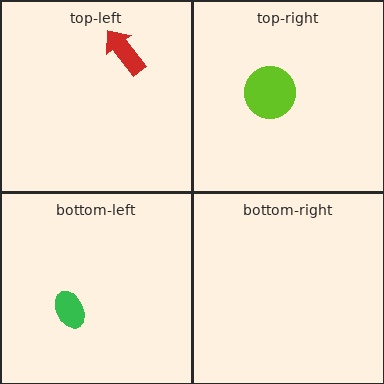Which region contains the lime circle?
The top-right region.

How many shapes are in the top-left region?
1.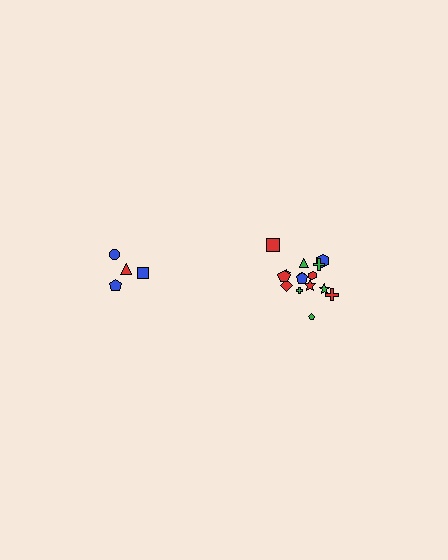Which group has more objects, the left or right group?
The right group.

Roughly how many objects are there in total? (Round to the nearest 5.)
Roughly 20 objects in total.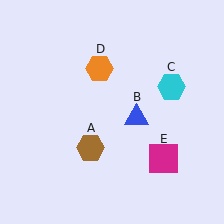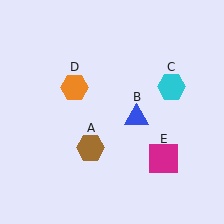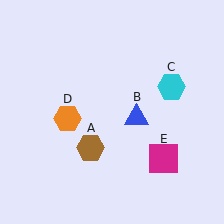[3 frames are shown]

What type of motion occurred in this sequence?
The orange hexagon (object D) rotated counterclockwise around the center of the scene.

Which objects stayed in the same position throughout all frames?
Brown hexagon (object A) and blue triangle (object B) and cyan hexagon (object C) and magenta square (object E) remained stationary.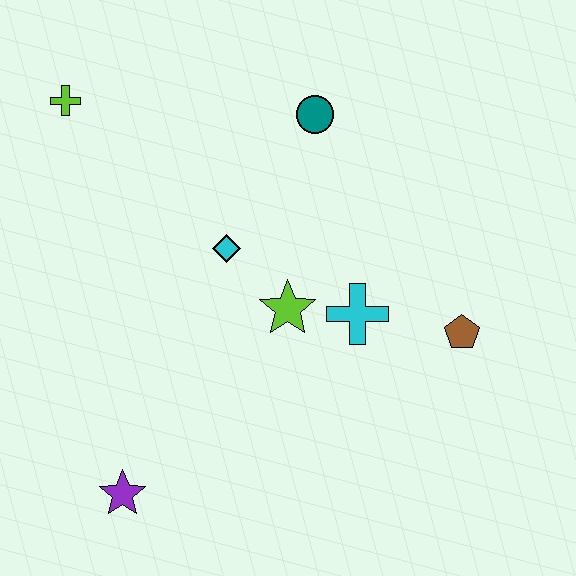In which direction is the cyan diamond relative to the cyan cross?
The cyan diamond is to the left of the cyan cross.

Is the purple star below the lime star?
Yes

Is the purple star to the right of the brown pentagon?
No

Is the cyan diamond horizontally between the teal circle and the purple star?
Yes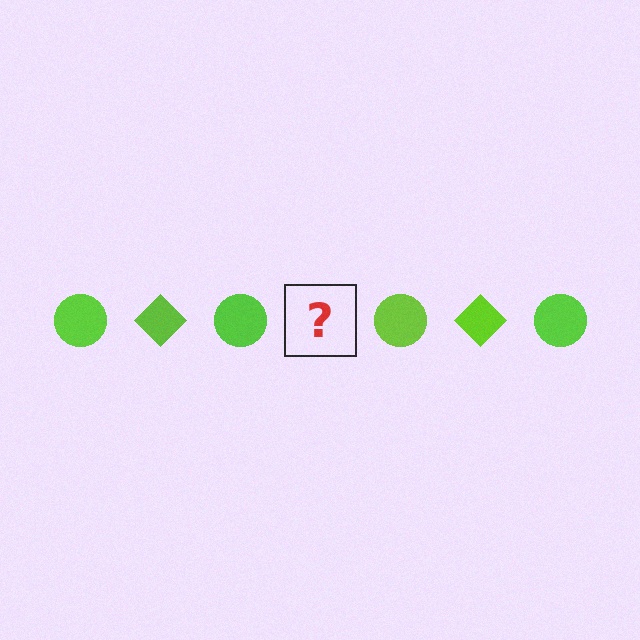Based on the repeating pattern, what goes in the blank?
The blank should be a lime diamond.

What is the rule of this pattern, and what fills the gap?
The rule is that the pattern cycles through circle, diamond shapes in lime. The gap should be filled with a lime diamond.